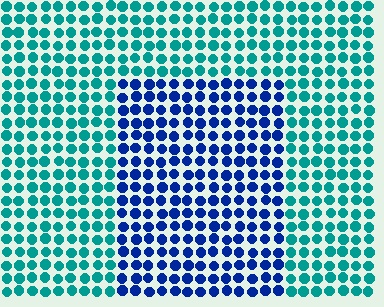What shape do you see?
I see a rectangle.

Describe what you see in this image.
The image is filled with small teal elements in a uniform arrangement. A rectangle-shaped region is visible where the elements are tinted to a slightly different hue, forming a subtle color boundary.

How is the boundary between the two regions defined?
The boundary is defined purely by a slight shift in hue (about 50 degrees). Spacing, size, and orientation are identical on both sides.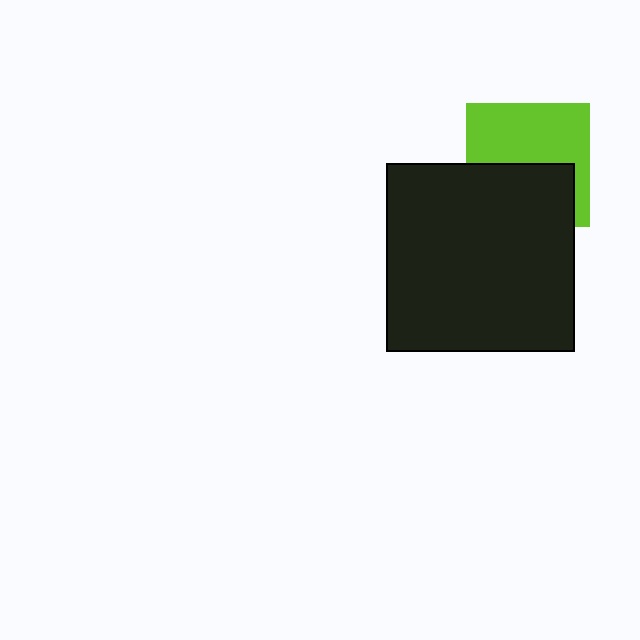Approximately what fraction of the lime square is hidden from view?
Roughly 46% of the lime square is hidden behind the black square.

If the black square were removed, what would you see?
You would see the complete lime square.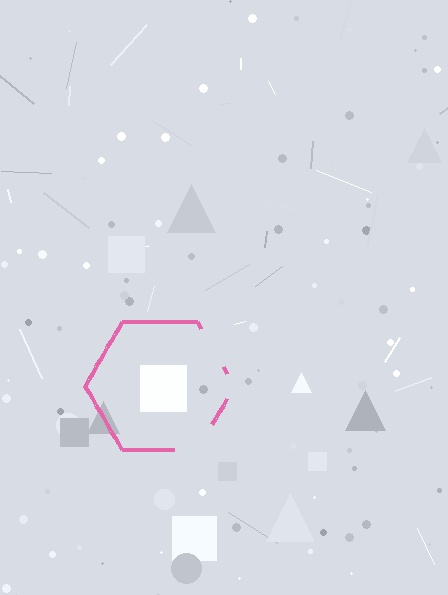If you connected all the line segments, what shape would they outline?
They would outline a hexagon.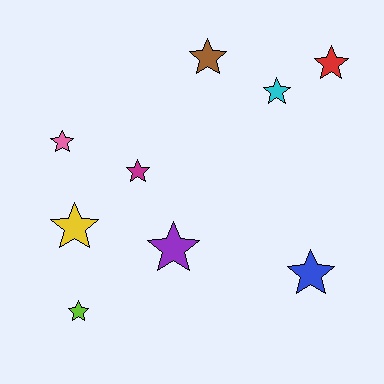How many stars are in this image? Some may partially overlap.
There are 9 stars.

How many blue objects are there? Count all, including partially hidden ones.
There is 1 blue object.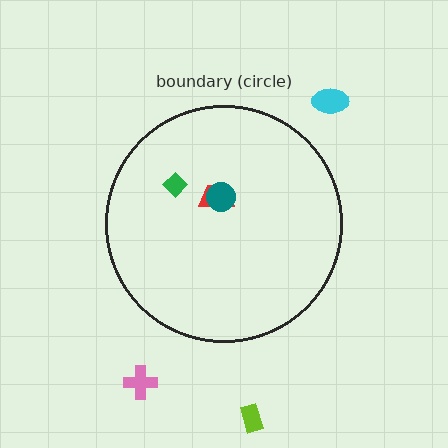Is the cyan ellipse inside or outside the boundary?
Outside.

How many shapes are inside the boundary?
3 inside, 3 outside.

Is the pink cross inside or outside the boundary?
Outside.